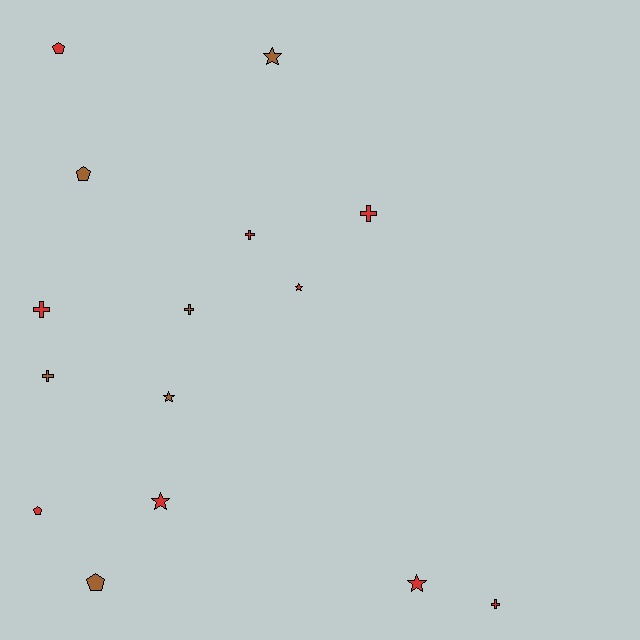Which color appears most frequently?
Red, with 9 objects.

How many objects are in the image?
There are 15 objects.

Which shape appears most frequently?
Cross, with 6 objects.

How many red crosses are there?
There are 4 red crosses.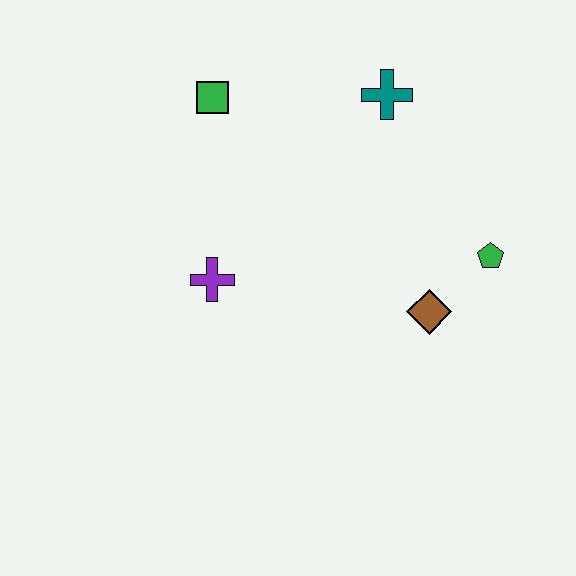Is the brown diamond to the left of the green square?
No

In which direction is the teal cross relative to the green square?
The teal cross is to the right of the green square.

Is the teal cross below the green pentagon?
No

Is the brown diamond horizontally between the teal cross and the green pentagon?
Yes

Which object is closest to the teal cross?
The green square is closest to the teal cross.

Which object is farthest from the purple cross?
The green pentagon is farthest from the purple cross.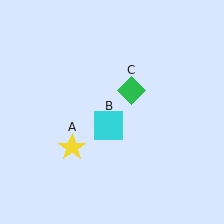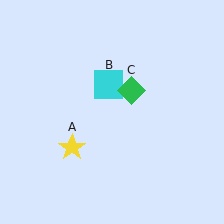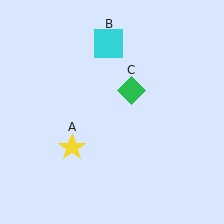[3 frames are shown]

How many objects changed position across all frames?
1 object changed position: cyan square (object B).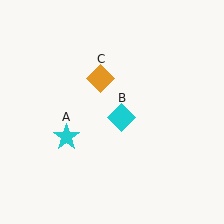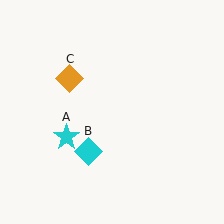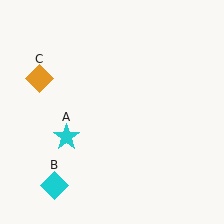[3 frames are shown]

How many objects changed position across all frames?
2 objects changed position: cyan diamond (object B), orange diamond (object C).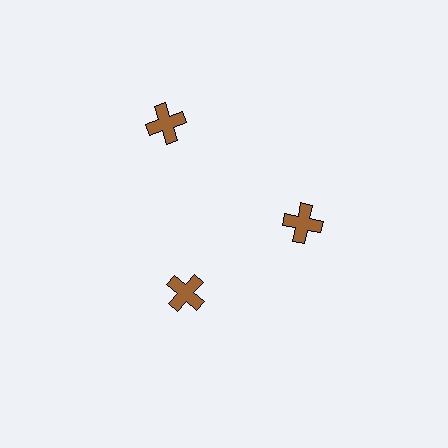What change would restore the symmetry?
The symmetry would be restored by moving it inward, back onto the ring so that all 3 crosses sit at equal angles and equal distance from the center.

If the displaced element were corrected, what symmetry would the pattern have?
It would have 3-fold rotational symmetry — the pattern would map onto itself every 120 degrees.